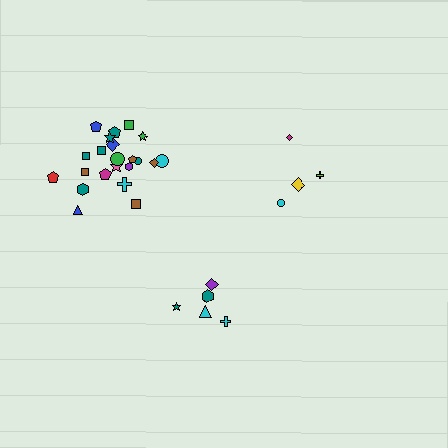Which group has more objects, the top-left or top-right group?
The top-left group.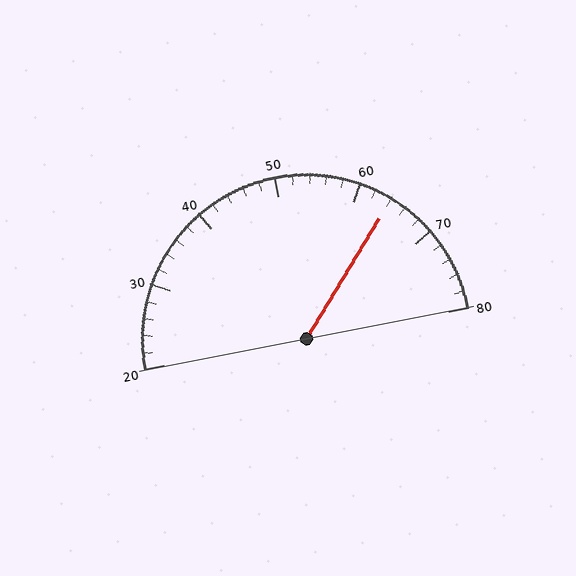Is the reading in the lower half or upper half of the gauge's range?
The reading is in the upper half of the range (20 to 80).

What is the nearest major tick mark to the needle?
The nearest major tick mark is 60.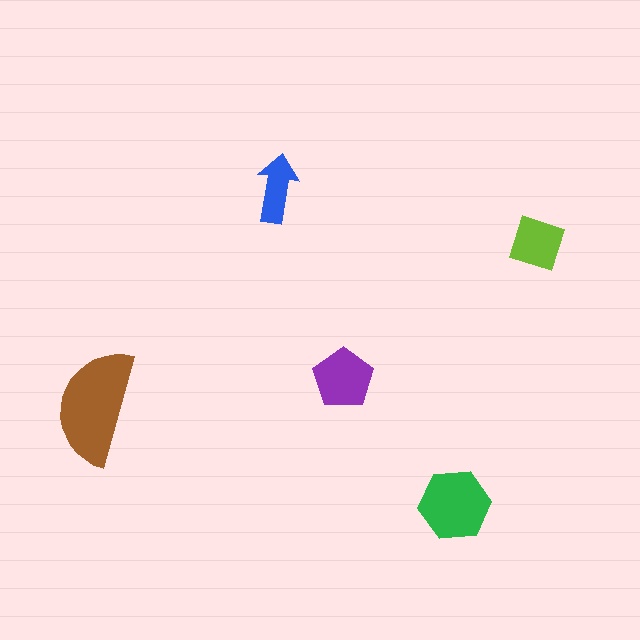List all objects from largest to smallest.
The brown semicircle, the green hexagon, the purple pentagon, the lime diamond, the blue arrow.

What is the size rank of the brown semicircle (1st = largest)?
1st.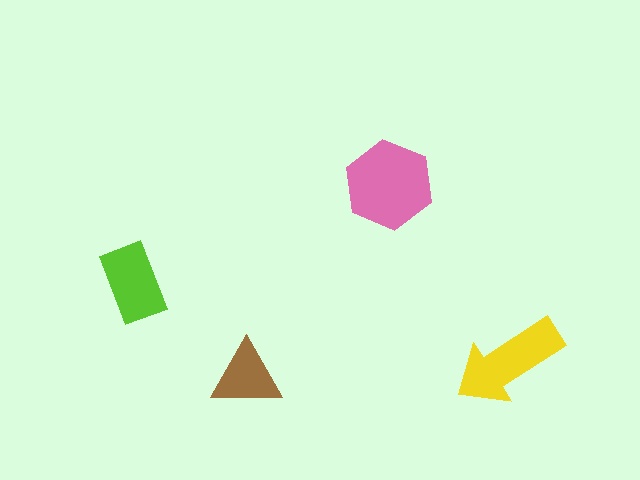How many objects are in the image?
There are 4 objects in the image.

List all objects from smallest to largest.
The brown triangle, the lime rectangle, the yellow arrow, the pink hexagon.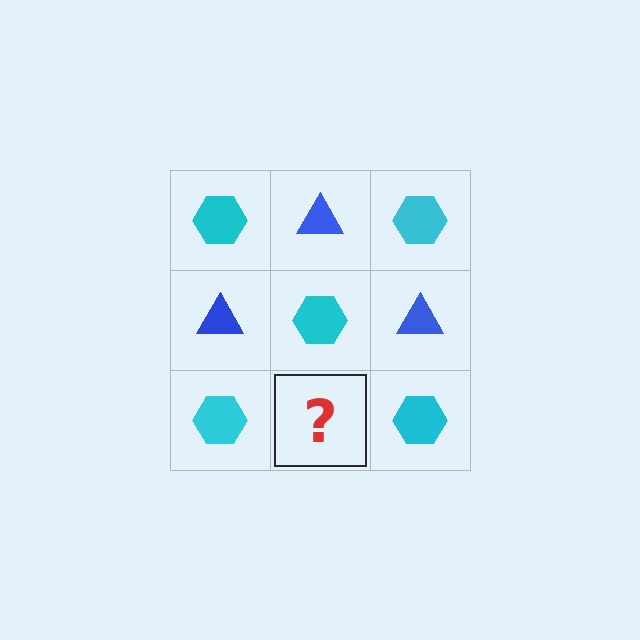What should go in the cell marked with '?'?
The missing cell should contain a blue triangle.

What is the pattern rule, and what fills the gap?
The rule is that it alternates cyan hexagon and blue triangle in a checkerboard pattern. The gap should be filled with a blue triangle.